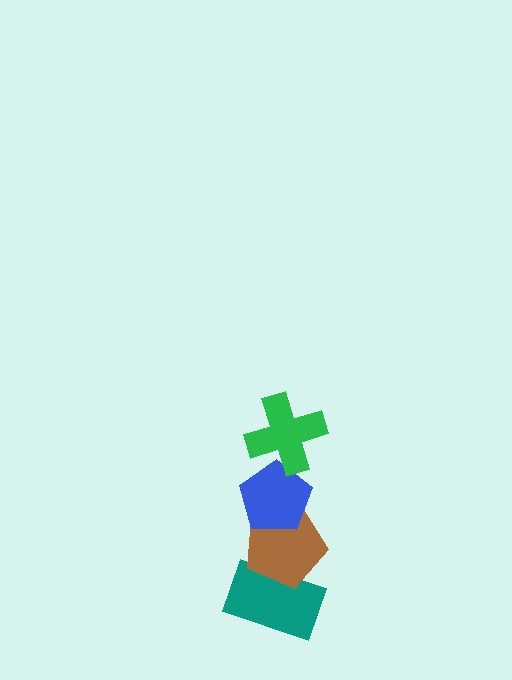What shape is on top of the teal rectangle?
The brown pentagon is on top of the teal rectangle.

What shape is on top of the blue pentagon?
The green cross is on top of the blue pentagon.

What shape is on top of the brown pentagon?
The blue pentagon is on top of the brown pentagon.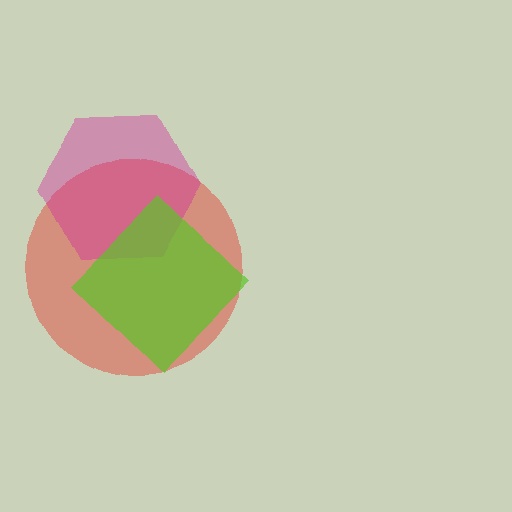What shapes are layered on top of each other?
The layered shapes are: a red circle, a magenta hexagon, a lime diamond.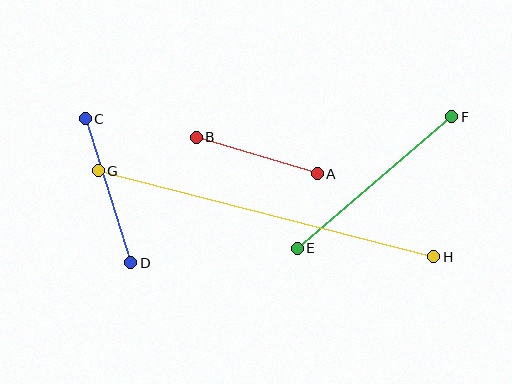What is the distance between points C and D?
The distance is approximately 151 pixels.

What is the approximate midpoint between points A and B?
The midpoint is at approximately (257, 155) pixels.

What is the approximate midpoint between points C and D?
The midpoint is at approximately (108, 191) pixels.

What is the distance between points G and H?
The distance is approximately 347 pixels.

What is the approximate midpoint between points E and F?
The midpoint is at approximately (375, 183) pixels.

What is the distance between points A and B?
The distance is approximately 126 pixels.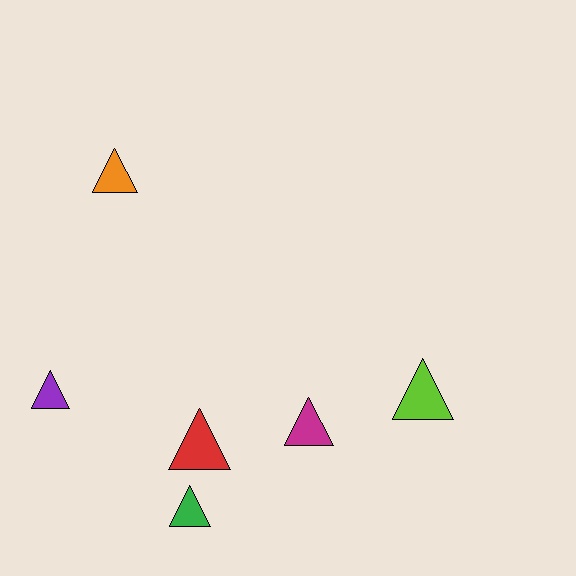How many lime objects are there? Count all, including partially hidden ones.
There is 1 lime object.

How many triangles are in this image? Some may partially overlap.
There are 6 triangles.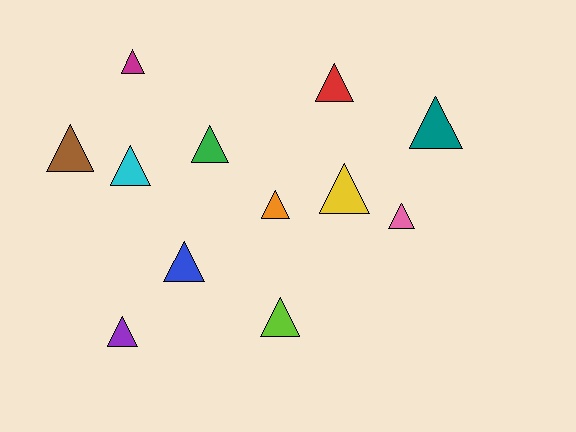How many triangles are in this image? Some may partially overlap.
There are 12 triangles.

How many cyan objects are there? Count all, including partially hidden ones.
There is 1 cyan object.